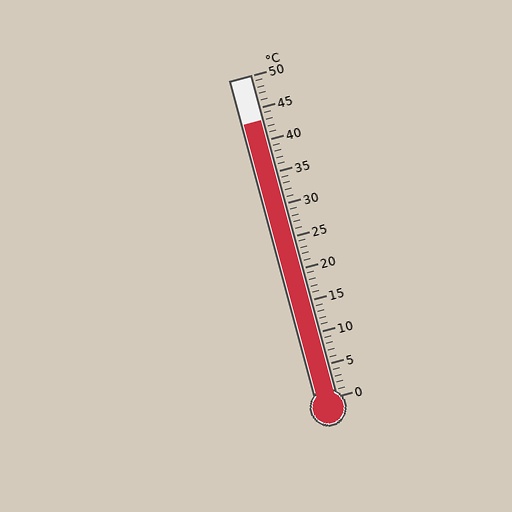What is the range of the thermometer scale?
The thermometer scale ranges from 0°C to 50°C.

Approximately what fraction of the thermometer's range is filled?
The thermometer is filled to approximately 85% of its range.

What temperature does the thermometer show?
The thermometer shows approximately 43°C.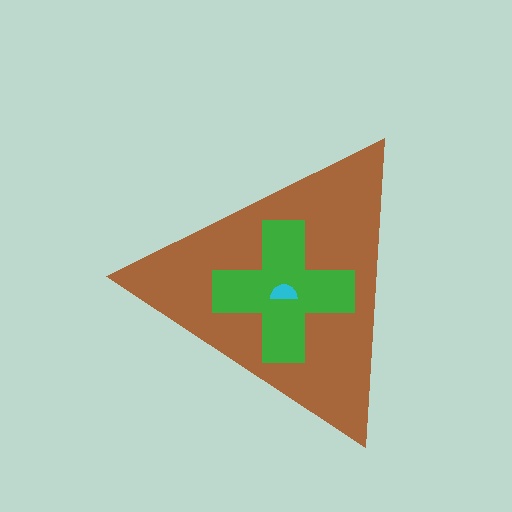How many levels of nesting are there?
3.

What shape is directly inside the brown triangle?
The green cross.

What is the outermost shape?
The brown triangle.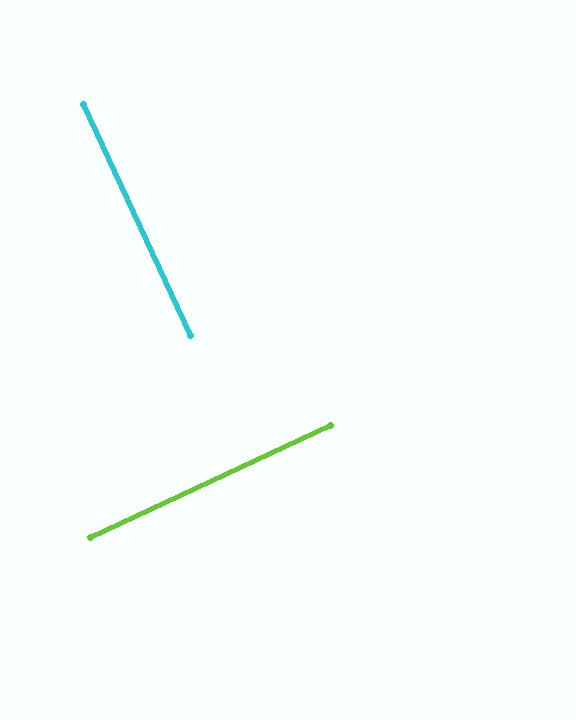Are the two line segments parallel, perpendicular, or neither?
Perpendicular — they meet at approximately 90°.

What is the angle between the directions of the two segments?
Approximately 90 degrees.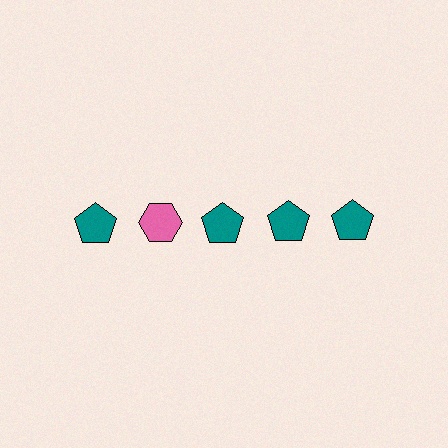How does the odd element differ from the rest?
It differs in both color (pink instead of teal) and shape (hexagon instead of pentagon).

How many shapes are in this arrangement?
There are 5 shapes arranged in a grid pattern.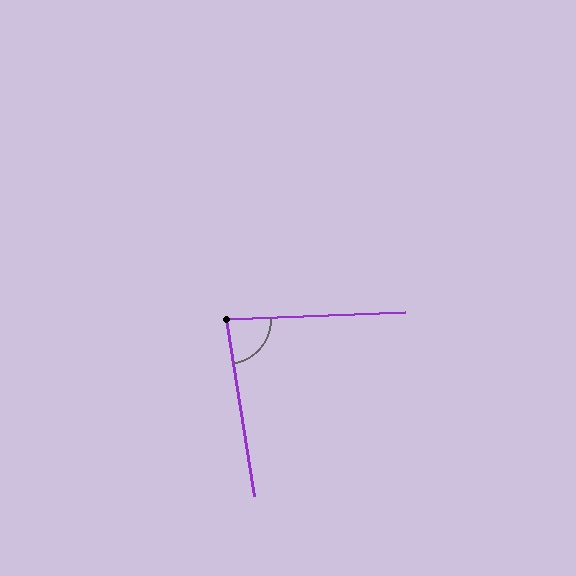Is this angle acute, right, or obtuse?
It is acute.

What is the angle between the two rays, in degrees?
Approximately 83 degrees.